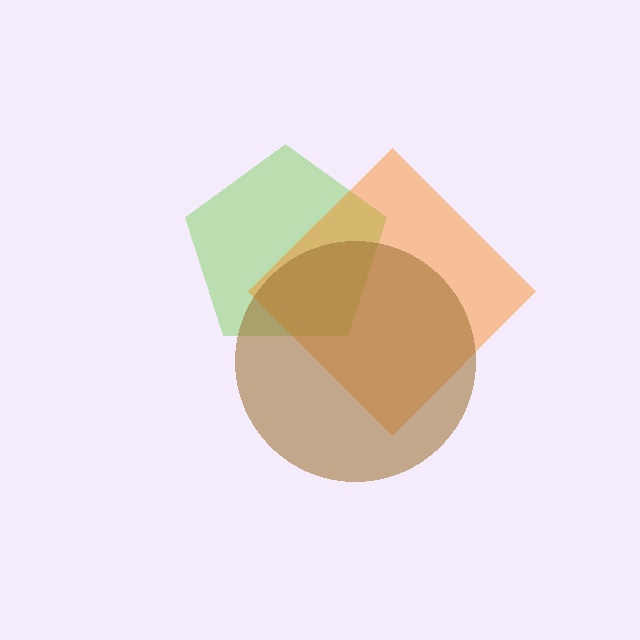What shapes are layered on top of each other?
The layered shapes are: a lime pentagon, an orange diamond, a brown circle.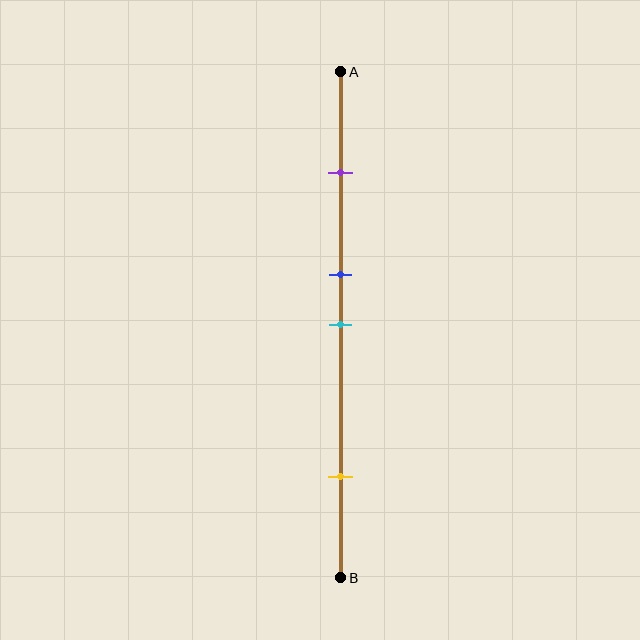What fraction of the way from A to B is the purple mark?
The purple mark is approximately 20% (0.2) of the way from A to B.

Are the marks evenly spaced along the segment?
No, the marks are not evenly spaced.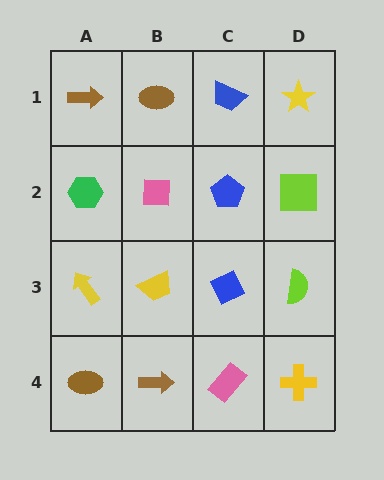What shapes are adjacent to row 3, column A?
A green hexagon (row 2, column A), a brown ellipse (row 4, column A), a yellow trapezoid (row 3, column B).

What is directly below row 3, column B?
A brown arrow.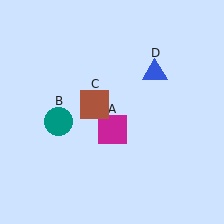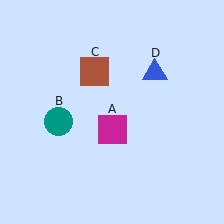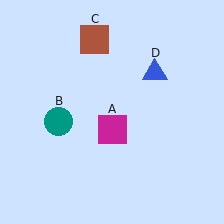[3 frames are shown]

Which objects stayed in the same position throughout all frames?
Magenta square (object A) and teal circle (object B) and blue triangle (object D) remained stationary.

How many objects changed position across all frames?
1 object changed position: brown square (object C).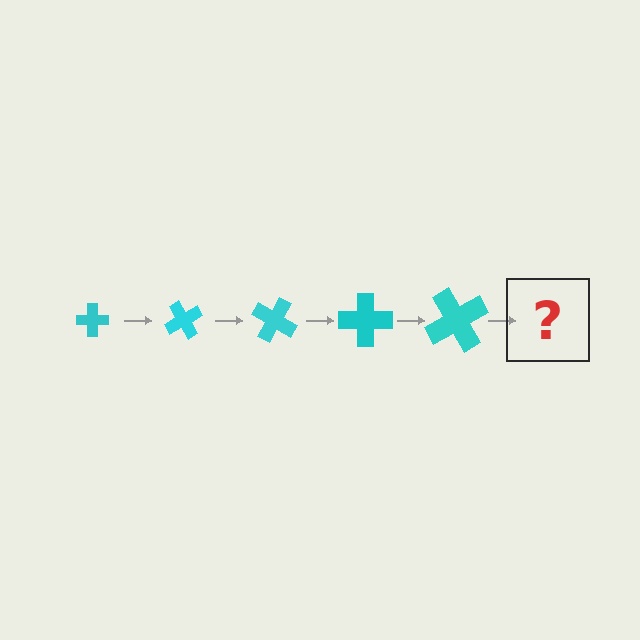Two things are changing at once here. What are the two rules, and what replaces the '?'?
The two rules are that the cross grows larger each step and it rotates 60 degrees each step. The '?' should be a cross, larger than the previous one and rotated 300 degrees from the start.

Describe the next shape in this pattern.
It should be a cross, larger than the previous one and rotated 300 degrees from the start.